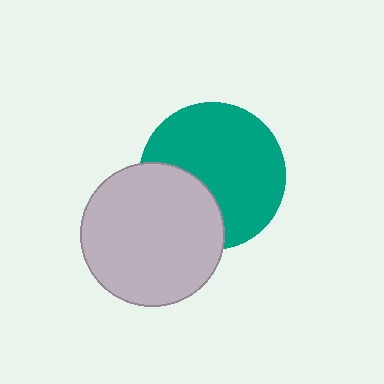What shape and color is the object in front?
The object in front is a light gray circle.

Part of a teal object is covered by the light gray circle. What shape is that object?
It is a circle.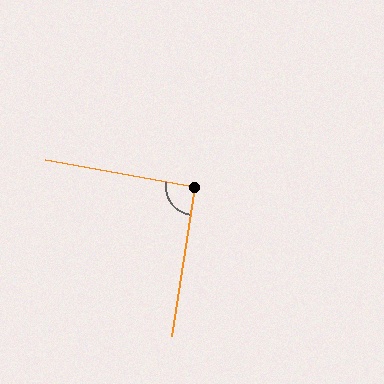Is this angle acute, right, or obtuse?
It is approximately a right angle.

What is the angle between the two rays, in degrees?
Approximately 91 degrees.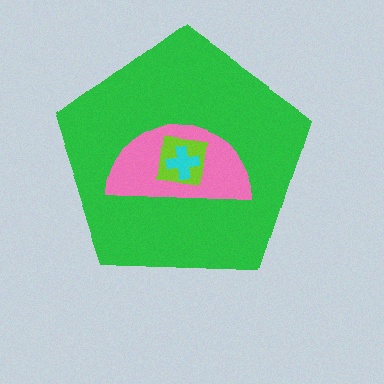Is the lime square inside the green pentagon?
Yes.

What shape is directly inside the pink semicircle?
The lime square.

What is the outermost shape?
The green pentagon.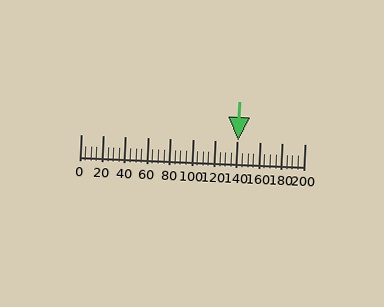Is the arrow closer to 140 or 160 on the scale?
The arrow is closer to 140.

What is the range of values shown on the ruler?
The ruler shows values from 0 to 200.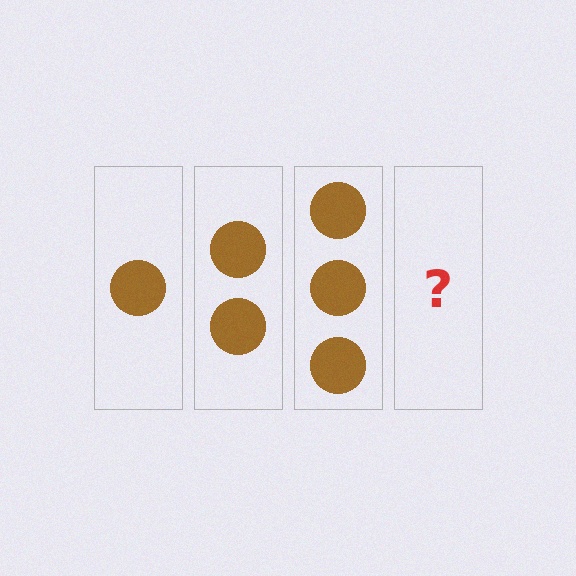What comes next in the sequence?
The next element should be 4 circles.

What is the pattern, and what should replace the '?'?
The pattern is that each step adds one more circle. The '?' should be 4 circles.